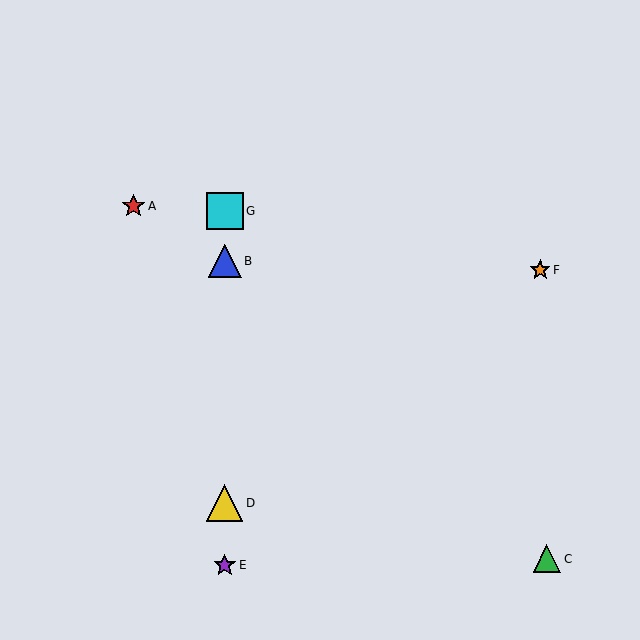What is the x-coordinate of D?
Object D is at x≈225.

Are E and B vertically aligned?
Yes, both are at x≈225.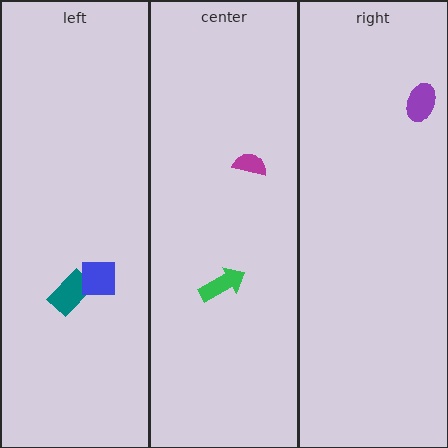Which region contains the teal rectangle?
The left region.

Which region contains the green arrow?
The center region.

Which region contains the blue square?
The left region.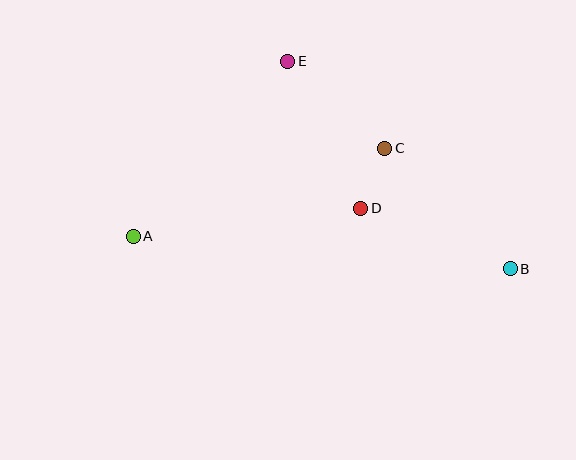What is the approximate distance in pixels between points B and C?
The distance between B and C is approximately 174 pixels.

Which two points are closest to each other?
Points C and D are closest to each other.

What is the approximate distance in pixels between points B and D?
The distance between B and D is approximately 161 pixels.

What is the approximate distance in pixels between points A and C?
The distance between A and C is approximately 267 pixels.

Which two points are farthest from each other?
Points A and B are farthest from each other.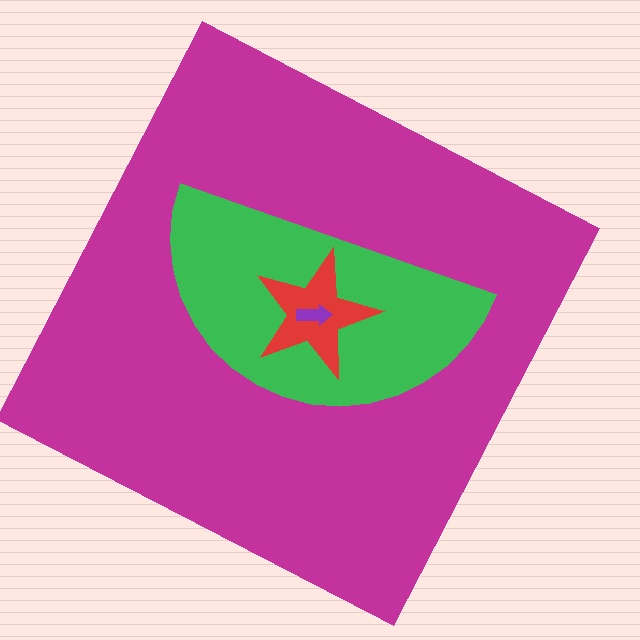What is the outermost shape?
The magenta square.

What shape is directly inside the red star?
The purple arrow.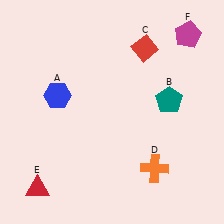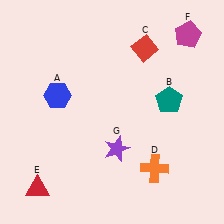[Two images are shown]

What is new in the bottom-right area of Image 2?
A purple star (G) was added in the bottom-right area of Image 2.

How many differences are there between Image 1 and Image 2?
There is 1 difference between the two images.